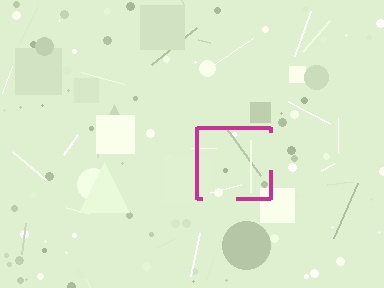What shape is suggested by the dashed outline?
The dashed outline suggests a square.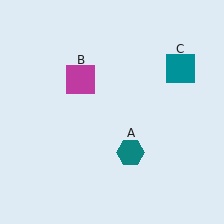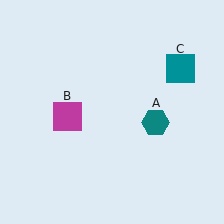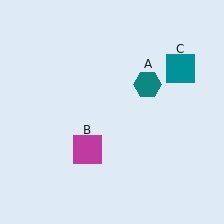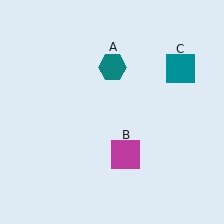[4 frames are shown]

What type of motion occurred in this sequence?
The teal hexagon (object A), magenta square (object B) rotated counterclockwise around the center of the scene.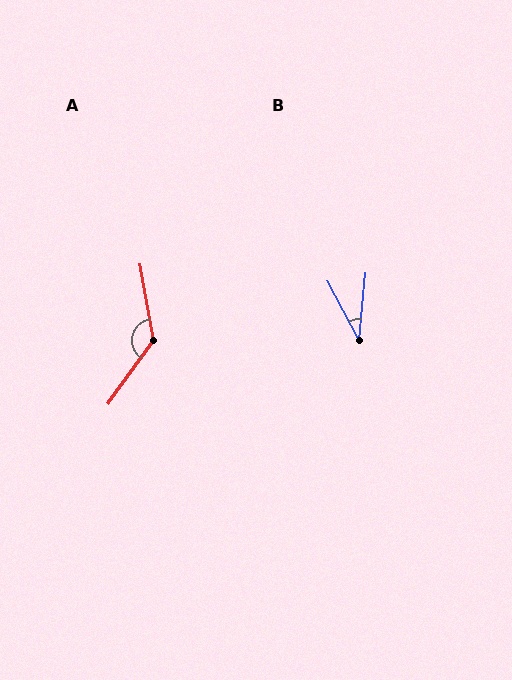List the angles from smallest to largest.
B (33°), A (134°).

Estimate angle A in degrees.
Approximately 134 degrees.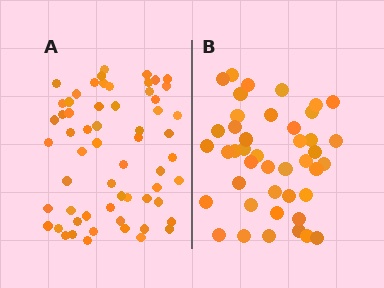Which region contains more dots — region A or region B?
Region A (the left region) has more dots.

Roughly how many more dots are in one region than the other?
Region A has approximately 15 more dots than region B.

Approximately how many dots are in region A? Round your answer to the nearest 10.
About 60 dots.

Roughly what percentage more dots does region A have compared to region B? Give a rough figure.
About 40% more.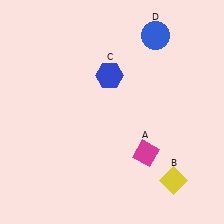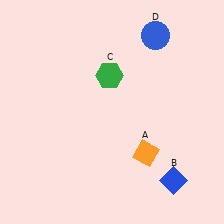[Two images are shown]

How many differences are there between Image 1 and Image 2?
There are 3 differences between the two images.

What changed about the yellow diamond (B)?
In Image 1, B is yellow. In Image 2, it changed to blue.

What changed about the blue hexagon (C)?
In Image 1, C is blue. In Image 2, it changed to green.